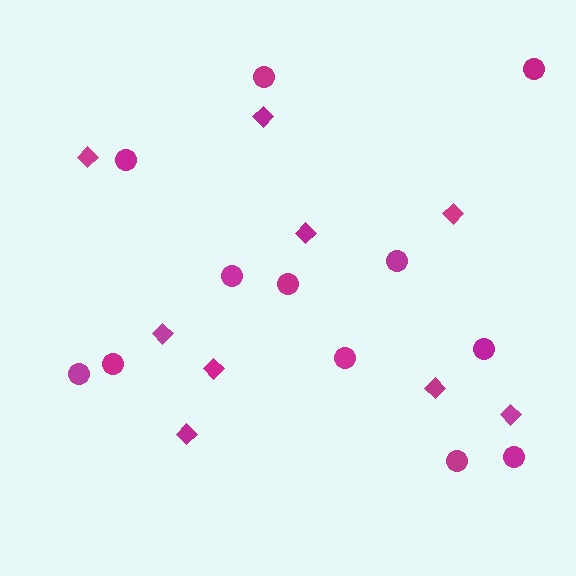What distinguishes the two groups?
There are 2 groups: one group of diamonds (9) and one group of circles (12).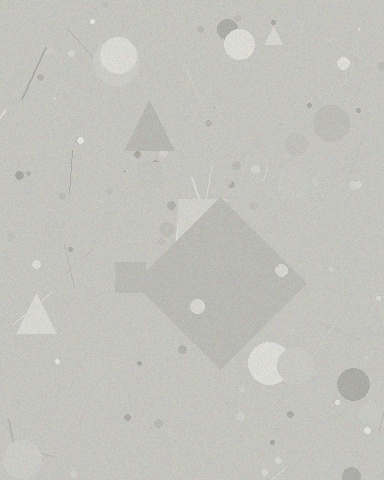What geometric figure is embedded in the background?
A diamond is embedded in the background.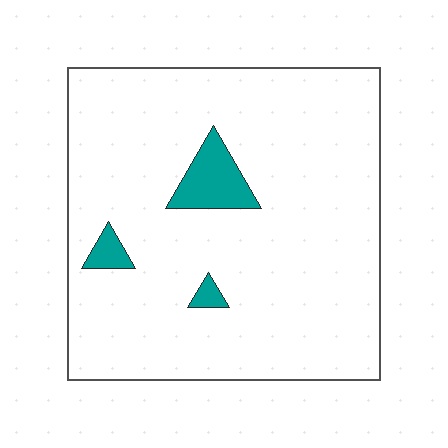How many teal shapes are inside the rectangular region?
3.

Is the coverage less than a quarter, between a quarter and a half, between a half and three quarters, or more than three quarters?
Less than a quarter.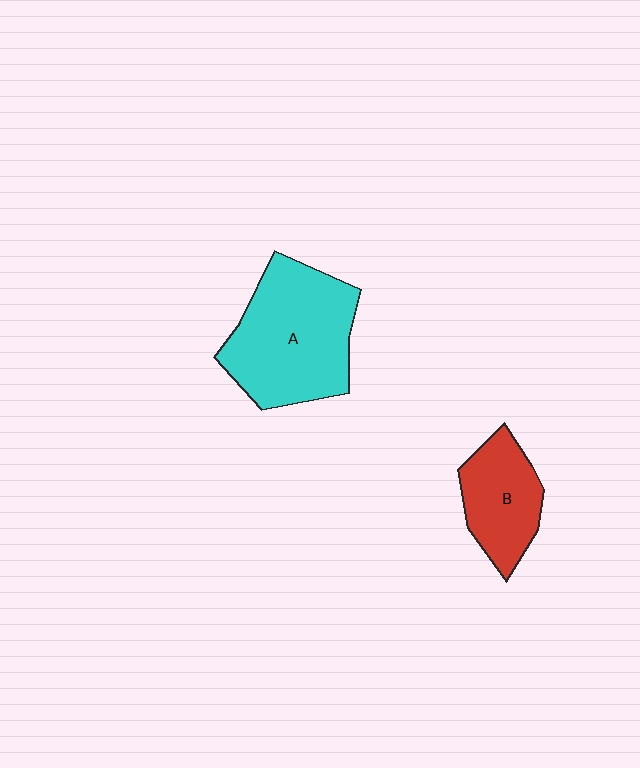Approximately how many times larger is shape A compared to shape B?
Approximately 1.8 times.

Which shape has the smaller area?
Shape B (red).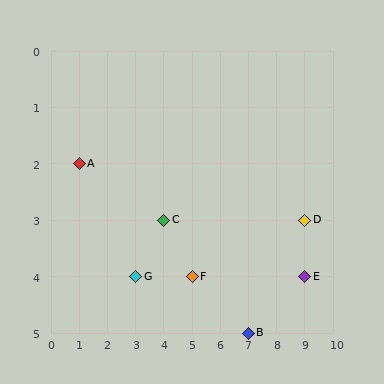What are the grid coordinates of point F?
Point F is at grid coordinates (5, 4).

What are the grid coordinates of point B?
Point B is at grid coordinates (7, 5).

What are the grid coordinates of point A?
Point A is at grid coordinates (1, 2).